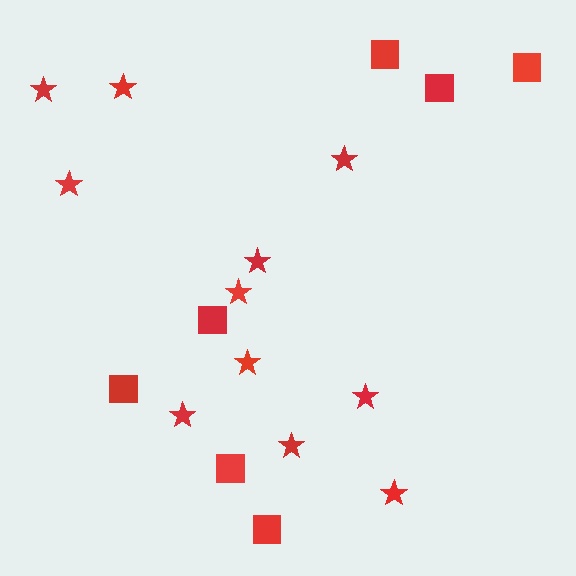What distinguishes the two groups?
There are 2 groups: one group of stars (11) and one group of squares (7).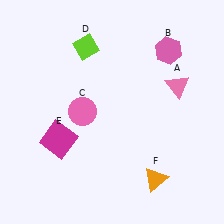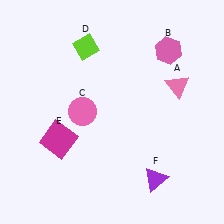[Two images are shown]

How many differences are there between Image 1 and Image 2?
There is 1 difference between the two images.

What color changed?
The triangle (F) changed from orange in Image 1 to purple in Image 2.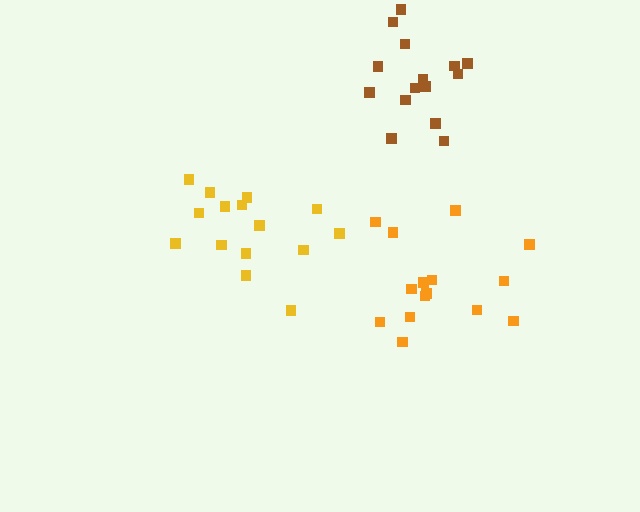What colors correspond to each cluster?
The clusters are colored: orange, brown, yellow.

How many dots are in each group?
Group 1: 15 dots, Group 2: 15 dots, Group 3: 15 dots (45 total).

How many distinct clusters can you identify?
There are 3 distinct clusters.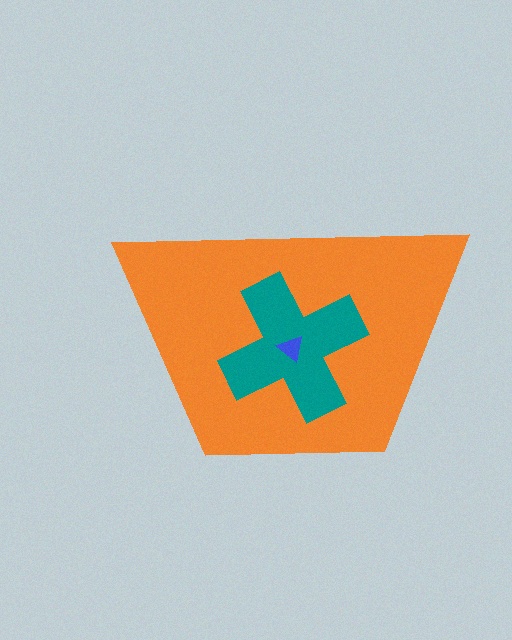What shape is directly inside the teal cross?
The blue triangle.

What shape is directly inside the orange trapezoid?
The teal cross.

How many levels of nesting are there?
3.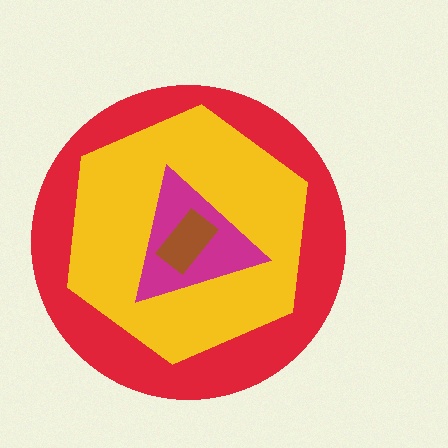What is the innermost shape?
The brown rectangle.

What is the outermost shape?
The red circle.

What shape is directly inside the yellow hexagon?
The magenta triangle.